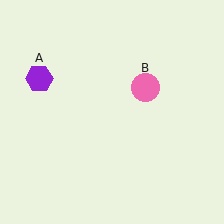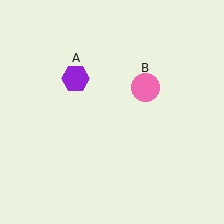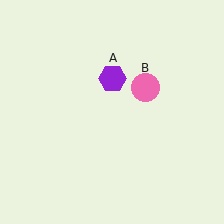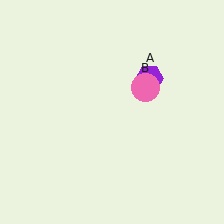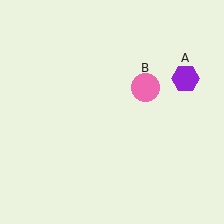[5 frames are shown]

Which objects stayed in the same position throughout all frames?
Pink circle (object B) remained stationary.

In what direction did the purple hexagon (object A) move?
The purple hexagon (object A) moved right.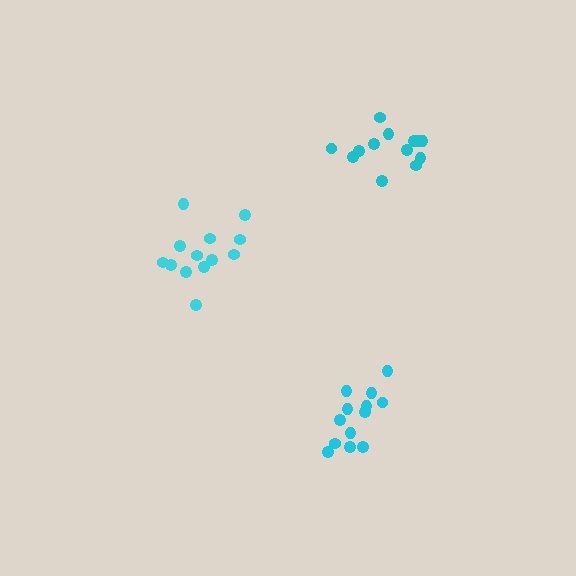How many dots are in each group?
Group 1: 13 dots, Group 2: 13 dots, Group 3: 13 dots (39 total).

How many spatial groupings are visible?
There are 3 spatial groupings.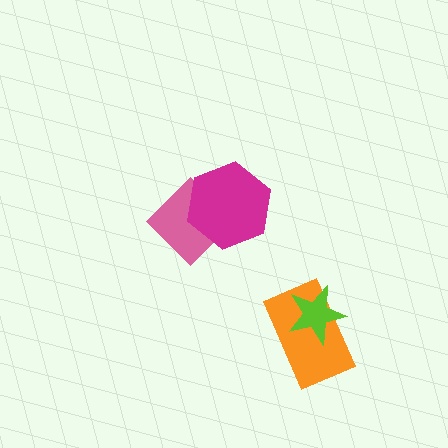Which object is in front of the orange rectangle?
The lime star is in front of the orange rectangle.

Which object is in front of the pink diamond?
The magenta hexagon is in front of the pink diamond.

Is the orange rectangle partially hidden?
Yes, it is partially covered by another shape.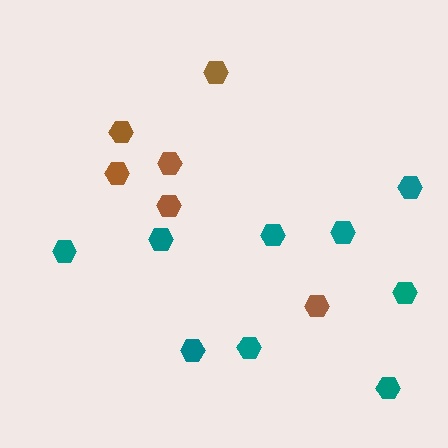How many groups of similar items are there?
There are 2 groups: one group of teal hexagons (9) and one group of brown hexagons (6).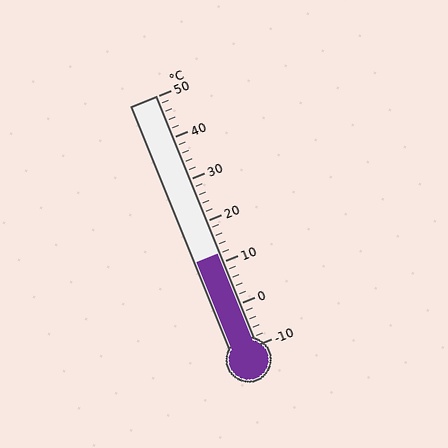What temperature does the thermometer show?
The thermometer shows approximately 12°C.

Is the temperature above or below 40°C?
The temperature is below 40°C.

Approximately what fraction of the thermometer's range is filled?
The thermometer is filled to approximately 35% of its range.